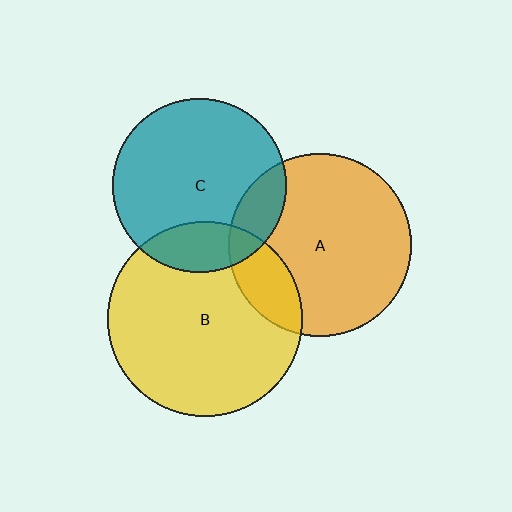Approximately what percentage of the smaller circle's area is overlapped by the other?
Approximately 20%.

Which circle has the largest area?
Circle B (yellow).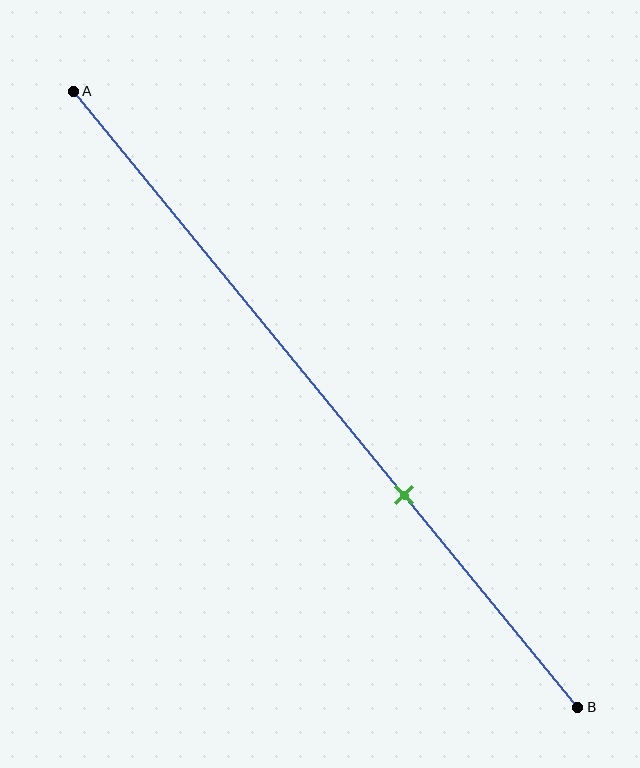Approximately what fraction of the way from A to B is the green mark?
The green mark is approximately 65% of the way from A to B.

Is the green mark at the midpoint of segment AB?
No, the mark is at about 65% from A, not at the 50% midpoint.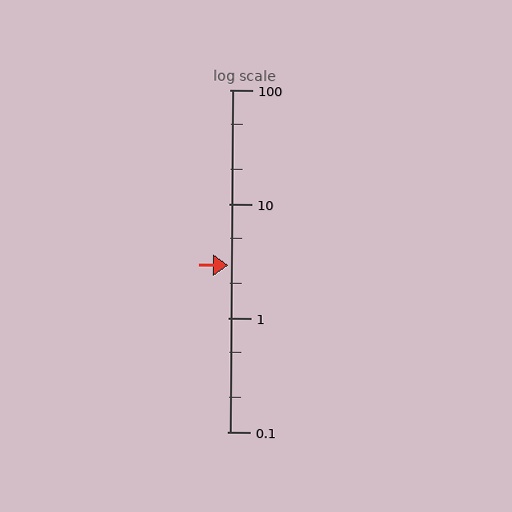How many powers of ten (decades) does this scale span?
The scale spans 3 decades, from 0.1 to 100.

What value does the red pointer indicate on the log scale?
The pointer indicates approximately 2.9.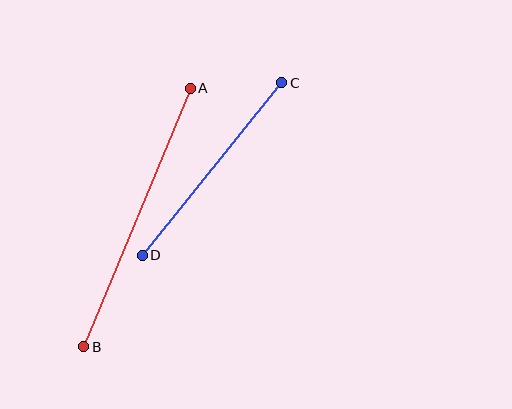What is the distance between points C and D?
The distance is approximately 222 pixels.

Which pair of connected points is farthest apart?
Points A and B are farthest apart.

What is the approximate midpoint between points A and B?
The midpoint is at approximately (137, 218) pixels.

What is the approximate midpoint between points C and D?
The midpoint is at approximately (212, 169) pixels.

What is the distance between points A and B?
The distance is approximately 279 pixels.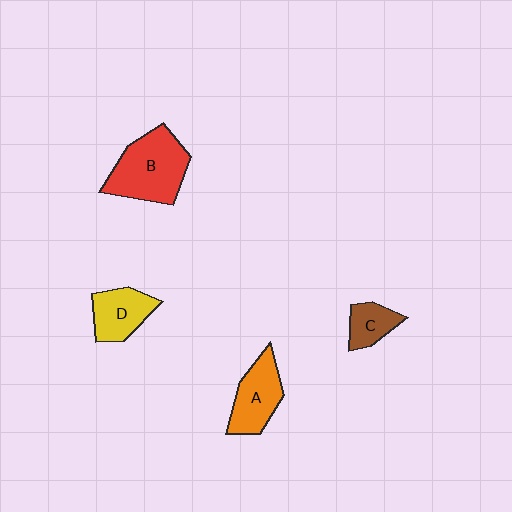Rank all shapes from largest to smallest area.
From largest to smallest: B (red), A (orange), D (yellow), C (brown).